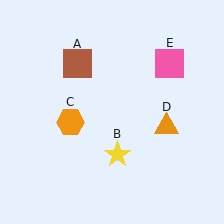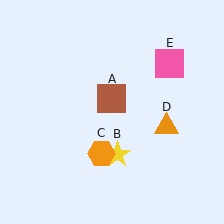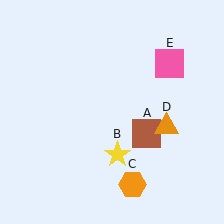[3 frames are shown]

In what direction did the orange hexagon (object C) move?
The orange hexagon (object C) moved down and to the right.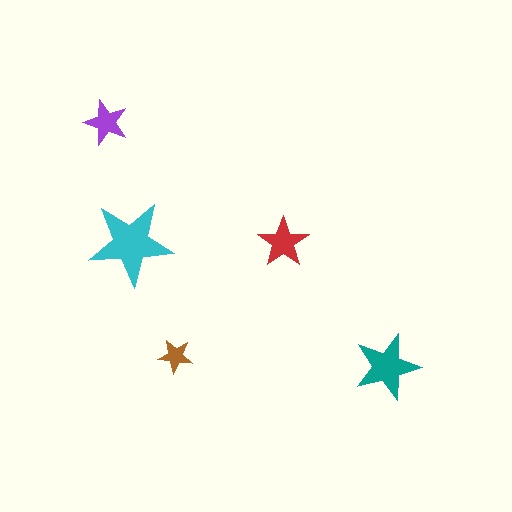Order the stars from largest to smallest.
the cyan one, the teal one, the red one, the purple one, the brown one.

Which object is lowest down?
The teal star is bottommost.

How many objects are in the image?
There are 5 objects in the image.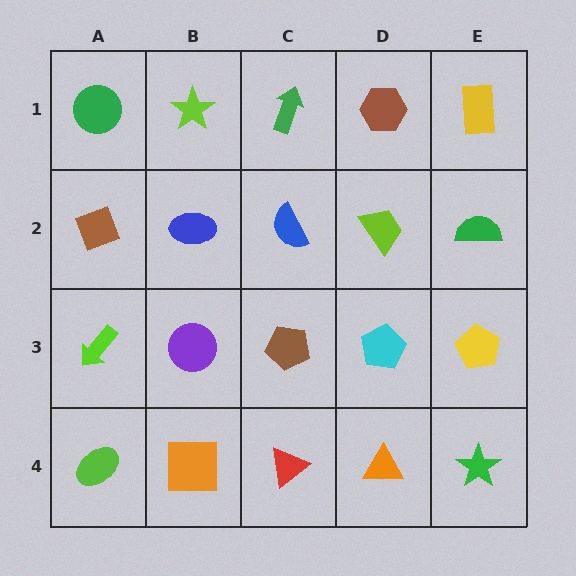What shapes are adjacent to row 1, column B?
A blue ellipse (row 2, column B), a green circle (row 1, column A), a green arrow (row 1, column C).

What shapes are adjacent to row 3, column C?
A blue semicircle (row 2, column C), a red triangle (row 4, column C), a purple circle (row 3, column B), a cyan pentagon (row 3, column D).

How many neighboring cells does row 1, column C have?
3.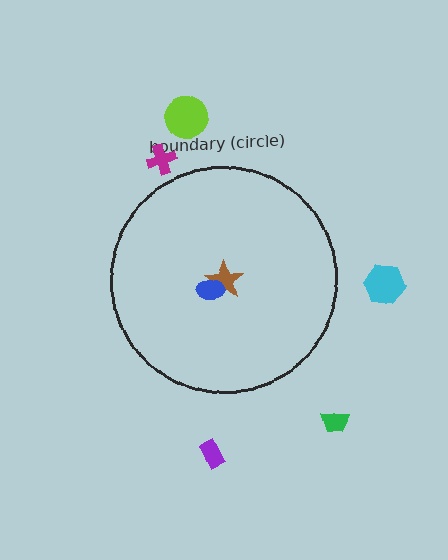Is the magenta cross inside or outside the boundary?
Outside.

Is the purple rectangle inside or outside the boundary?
Outside.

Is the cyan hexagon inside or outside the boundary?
Outside.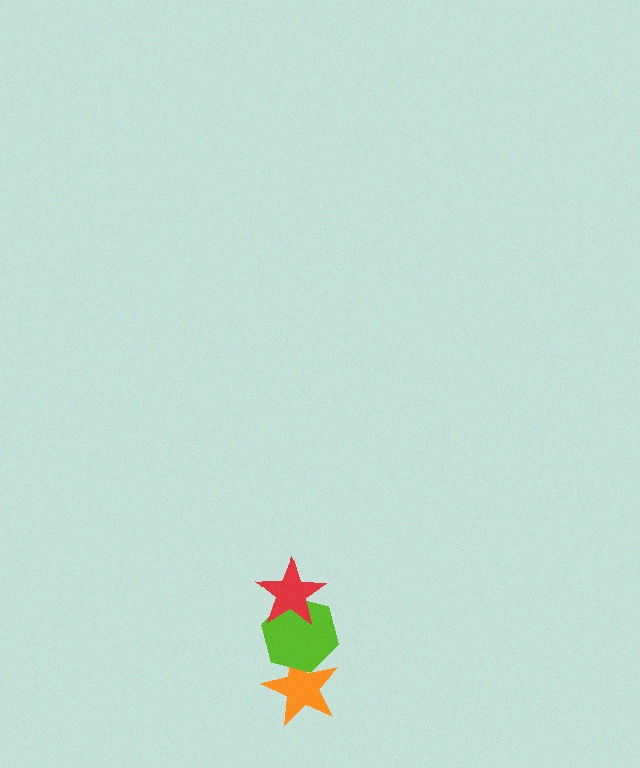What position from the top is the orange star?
The orange star is 3rd from the top.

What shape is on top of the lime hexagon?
The red star is on top of the lime hexagon.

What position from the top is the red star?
The red star is 1st from the top.